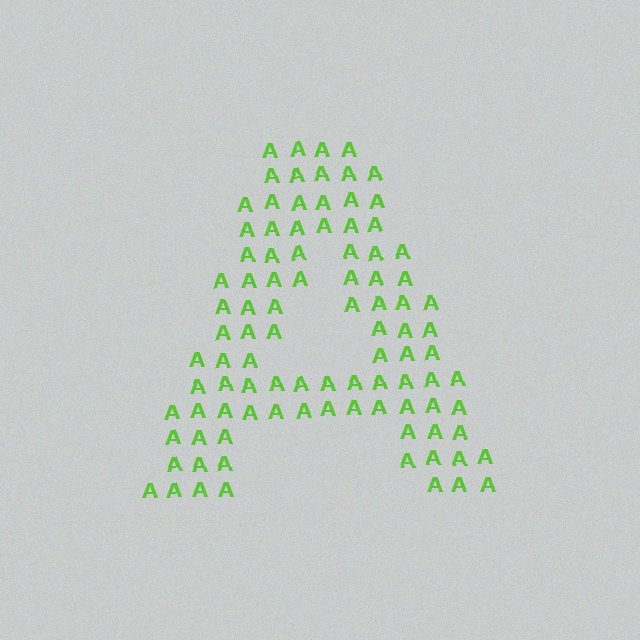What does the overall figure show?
The overall figure shows the letter A.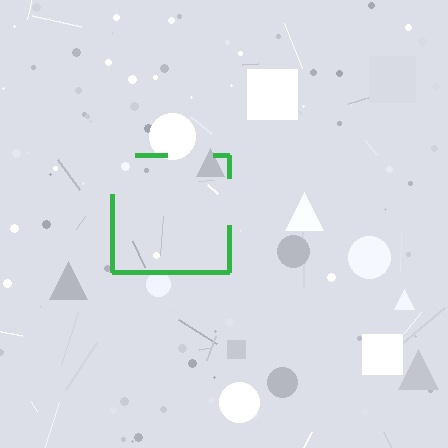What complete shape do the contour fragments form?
The contour fragments form a square.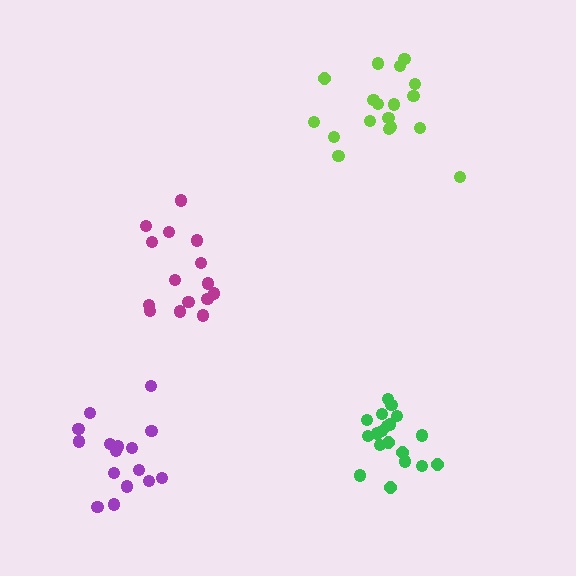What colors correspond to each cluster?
The clusters are colored: purple, lime, green, magenta.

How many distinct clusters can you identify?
There are 4 distinct clusters.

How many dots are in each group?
Group 1: 16 dots, Group 2: 18 dots, Group 3: 19 dots, Group 4: 15 dots (68 total).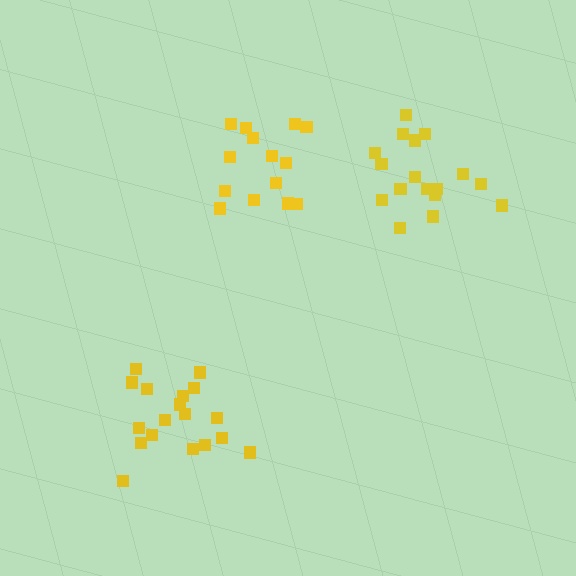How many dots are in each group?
Group 1: 14 dots, Group 2: 17 dots, Group 3: 18 dots (49 total).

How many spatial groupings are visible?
There are 3 spatial groupings.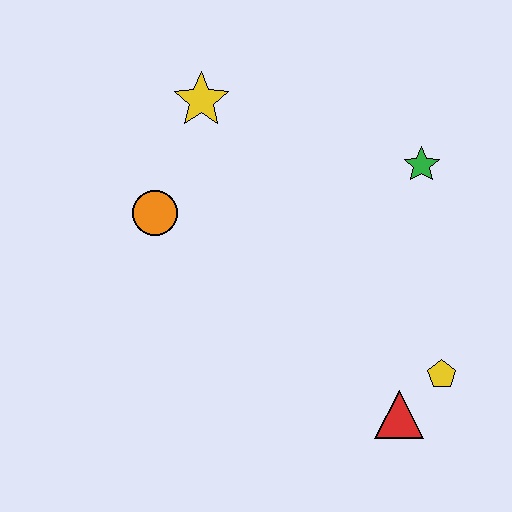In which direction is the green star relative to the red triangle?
The green star is above the red triangle.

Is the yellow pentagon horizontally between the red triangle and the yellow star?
No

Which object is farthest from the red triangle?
The yellow star is farthest from the red triangle.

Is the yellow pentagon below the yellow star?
Yes